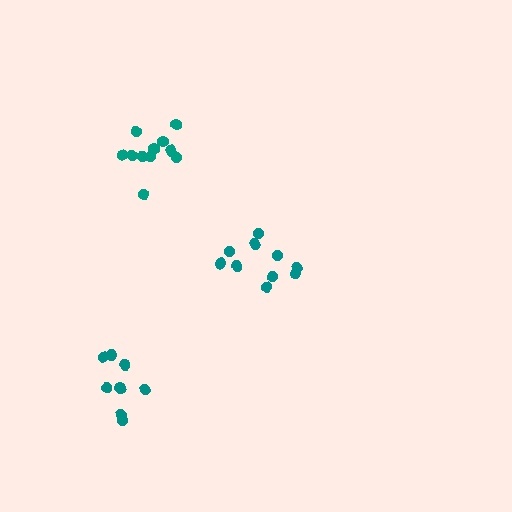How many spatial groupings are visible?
There are 3 spatial groupings.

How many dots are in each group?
Group 1: 10 dots, Group 2: 11 dots, Group 3: 9 dots (30 total).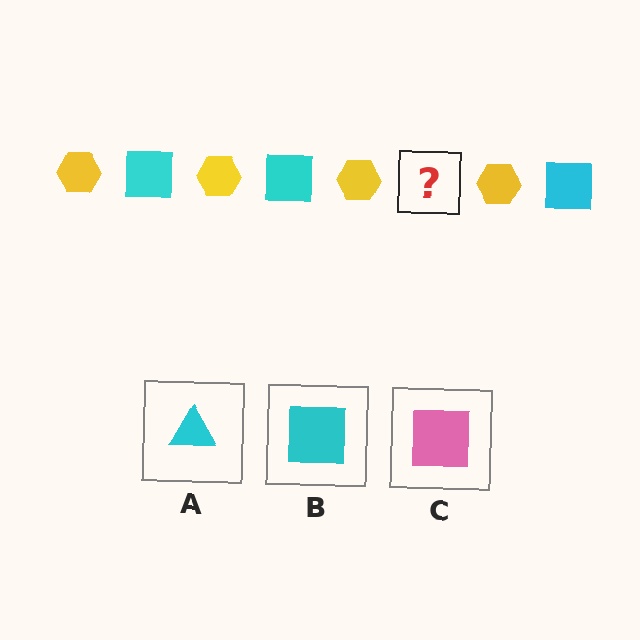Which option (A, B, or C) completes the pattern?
B.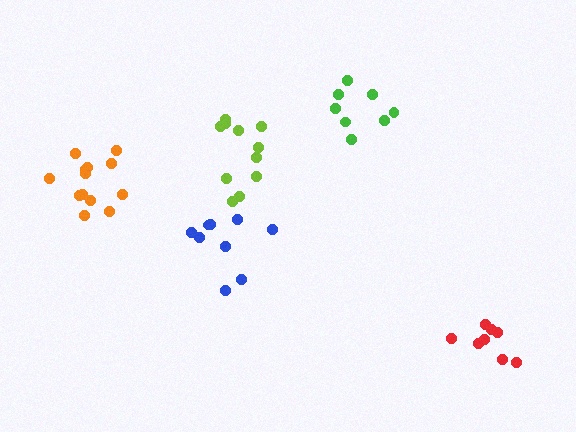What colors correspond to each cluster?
The clusters are colored: blue, lime, orange, green, red.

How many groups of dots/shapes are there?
There are 5 groups.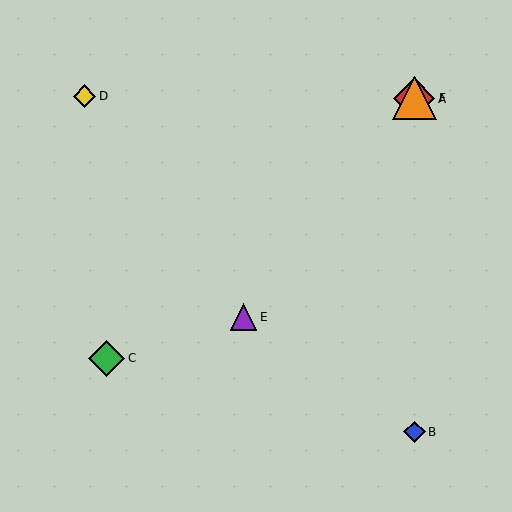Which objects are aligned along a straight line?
Objects A, E, F are aligned along a straight line.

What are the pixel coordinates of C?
Object C is at (107, 358).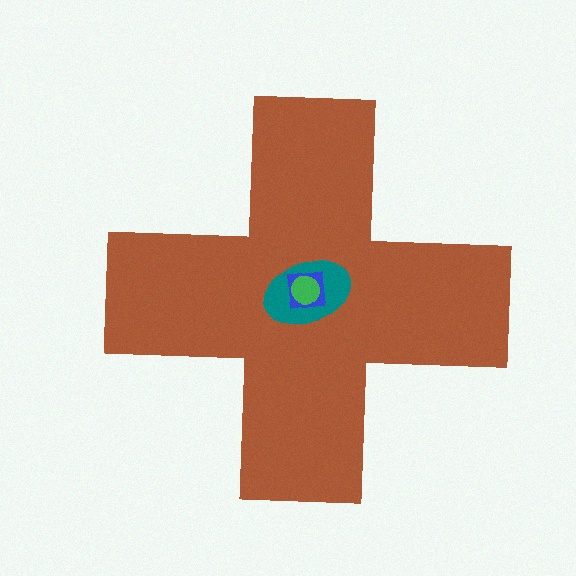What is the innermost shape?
The green circle.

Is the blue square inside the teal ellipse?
Yes.